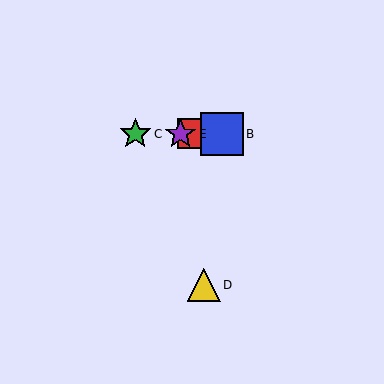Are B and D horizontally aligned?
No, B is at y≈134 and D is at y≈285.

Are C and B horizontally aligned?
Yes, both are at y≈134.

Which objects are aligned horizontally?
Objects A, B, C, E are aligned horizontally.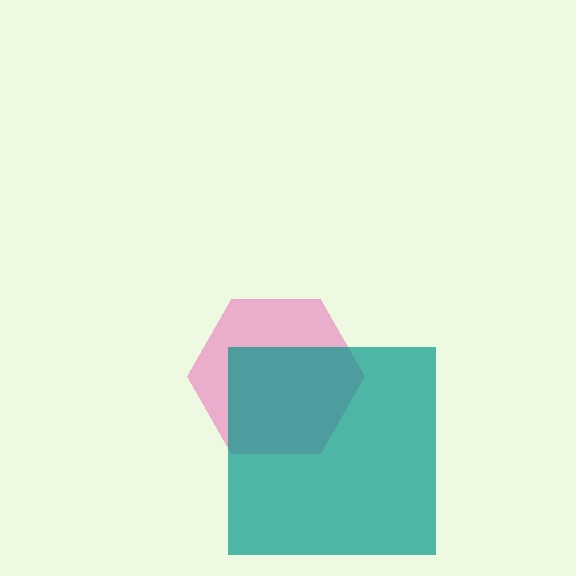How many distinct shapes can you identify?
There are 2 distinct shapes: a pink hexagon, a teal square.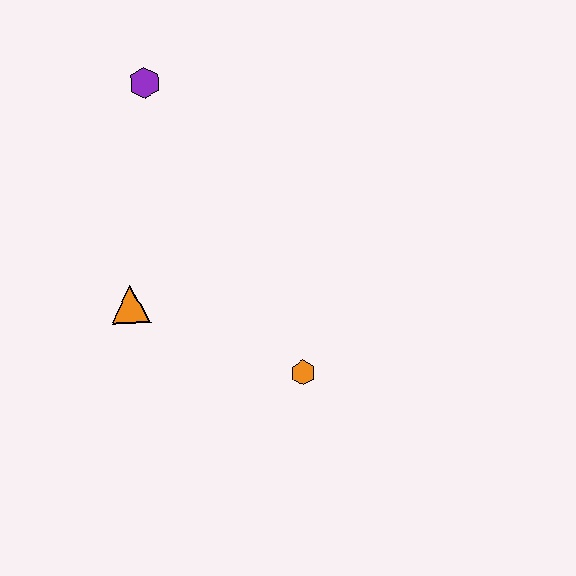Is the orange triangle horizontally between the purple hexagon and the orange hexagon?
No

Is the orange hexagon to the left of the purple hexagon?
No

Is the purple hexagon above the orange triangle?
Yes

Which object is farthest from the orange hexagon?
The purple hexagon is farthest from the orange hexagon.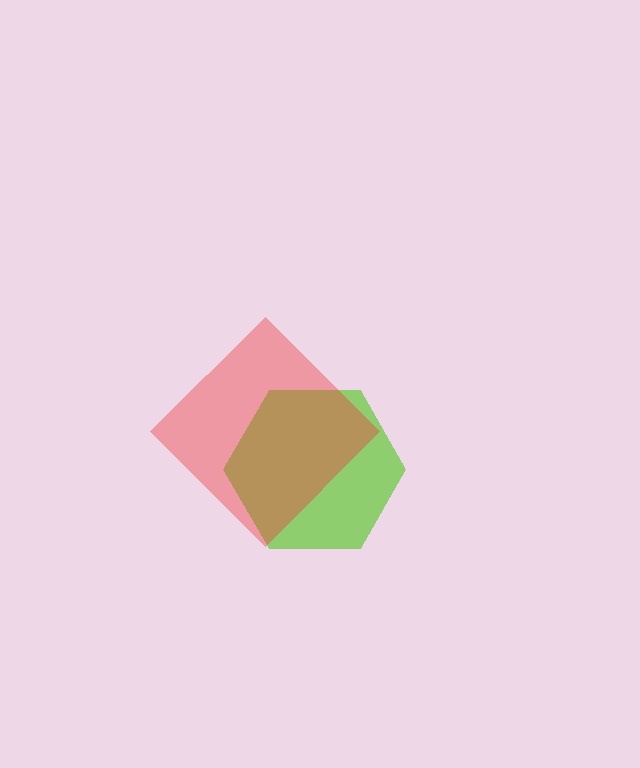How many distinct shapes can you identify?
There are 2 distinct shapes: a lime hexagon, a red diamond.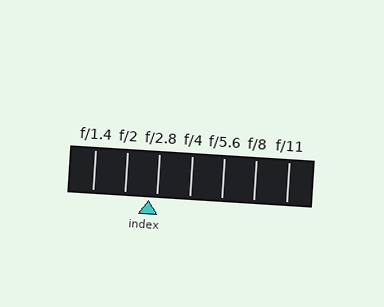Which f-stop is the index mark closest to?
The index mark is closest to f/2.8.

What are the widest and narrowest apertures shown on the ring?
The widest aperture shown is f/1.4 and the narrowest is f/11.